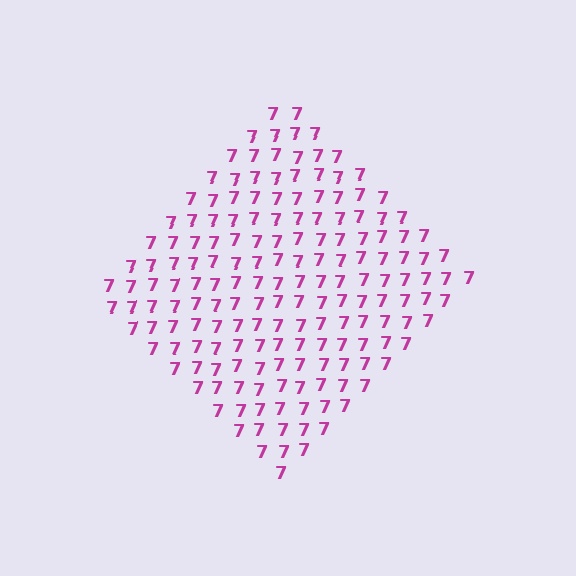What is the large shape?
The large shape is a diamond.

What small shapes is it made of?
It is made of small digit 7's.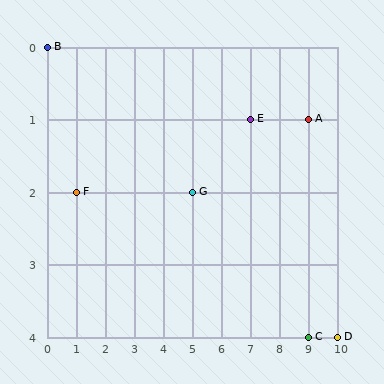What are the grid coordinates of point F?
Point F is at grid coordinates (1, 2).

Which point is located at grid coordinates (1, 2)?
Point F is at (1, 2).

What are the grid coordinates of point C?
Point C is at grid coordinates (9, 4).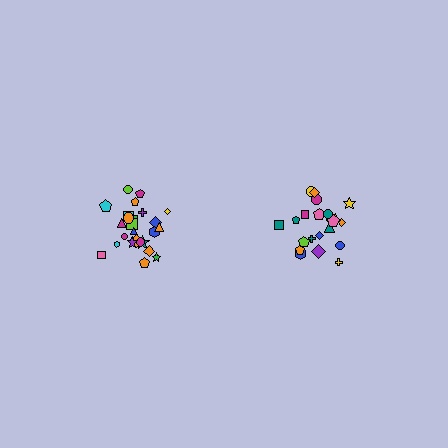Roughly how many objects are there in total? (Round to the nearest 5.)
Roughly 45 objects in total.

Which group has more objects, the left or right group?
The left group.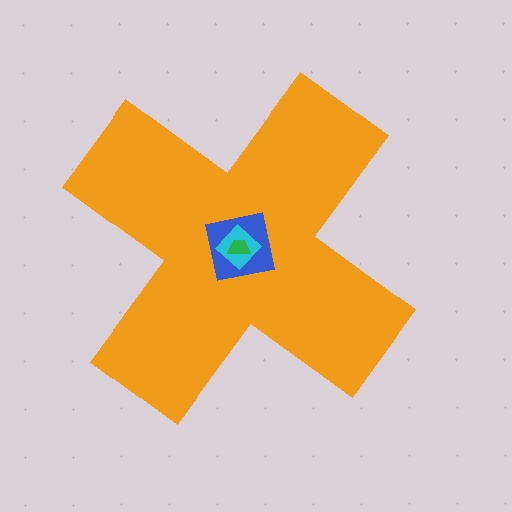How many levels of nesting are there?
4.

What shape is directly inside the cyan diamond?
The green trapezoid.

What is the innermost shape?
The green trapezoid.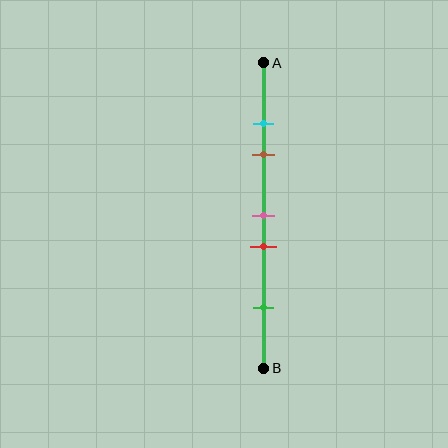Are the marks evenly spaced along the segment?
No, the marks are not evenly spaced.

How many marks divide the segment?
There are 5 marks dividing the segment.